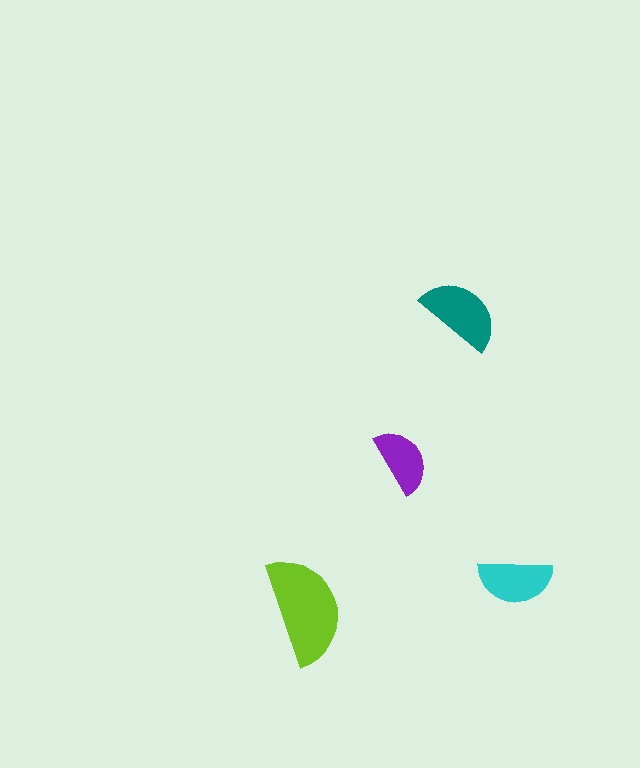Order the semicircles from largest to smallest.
the lime one, the teal one, the cyan one, the purple one.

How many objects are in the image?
There are 4 objects in the image.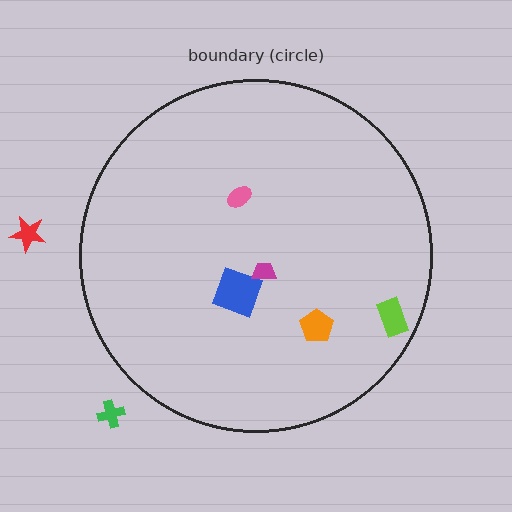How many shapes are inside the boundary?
5 inside, 2 outside.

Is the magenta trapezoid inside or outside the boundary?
Inside.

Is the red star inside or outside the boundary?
Outside.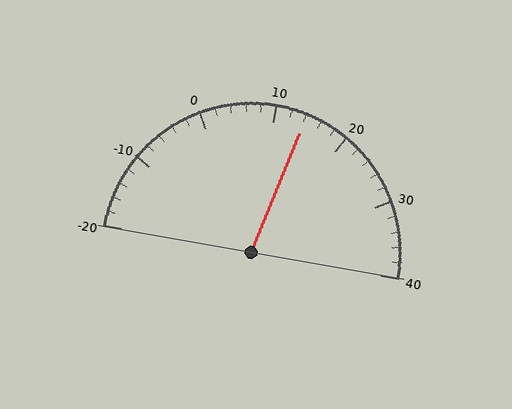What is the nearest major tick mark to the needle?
The nearest major tick mark is 10.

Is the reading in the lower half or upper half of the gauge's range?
The reading is in the upper half of the range (-20 to 40).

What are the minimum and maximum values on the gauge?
The gauge ranges from -20 to 40.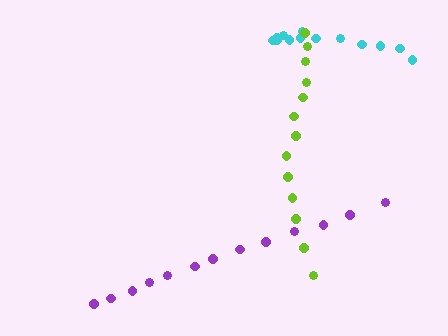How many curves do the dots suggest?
There are 3 distinct paths.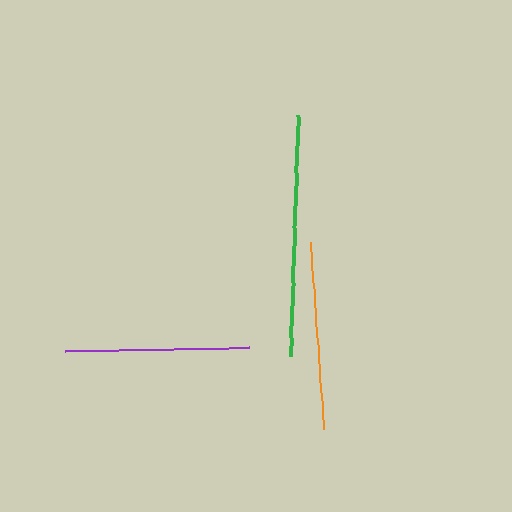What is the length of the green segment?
The green segment is approximately 241 pixels long.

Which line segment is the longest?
The green line is the longest at approximately 241 pixels.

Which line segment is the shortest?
The purple line is the shortest at approximately 183 pixels.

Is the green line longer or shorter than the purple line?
The green line is longer than the purple line.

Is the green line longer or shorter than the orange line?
The green line is longer than the orange line.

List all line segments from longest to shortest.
From longest to shortest: green, orange, purple.